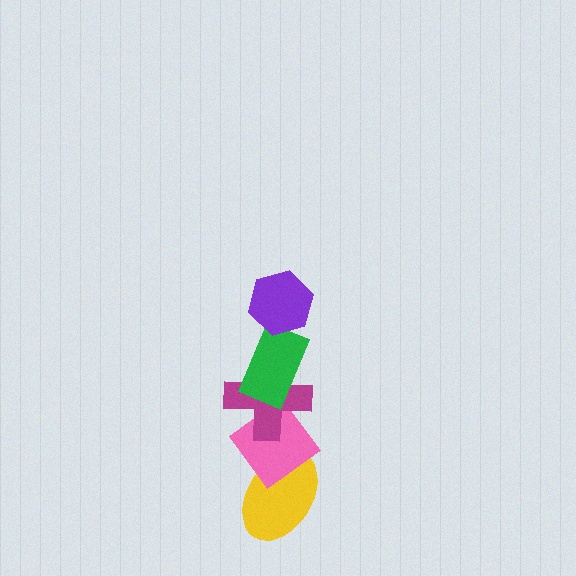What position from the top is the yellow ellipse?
The yellow ellipse is 5th from the top.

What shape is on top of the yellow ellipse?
The pink diamond is on top of the yellow ellipse.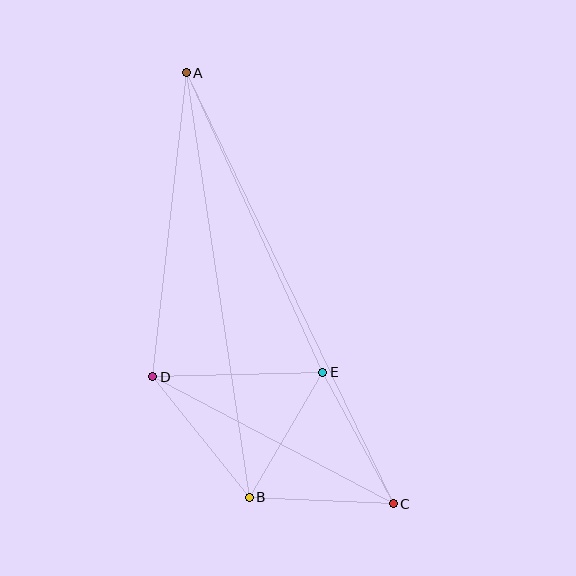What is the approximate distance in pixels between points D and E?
The distance between D and E is approximately 170 pixels.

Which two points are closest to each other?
Points B and C are closest to each other.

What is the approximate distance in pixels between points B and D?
The distance between B and D is approximately 154 pixels.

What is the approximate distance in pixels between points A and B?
The distance between A and B is approximately 430 pixels.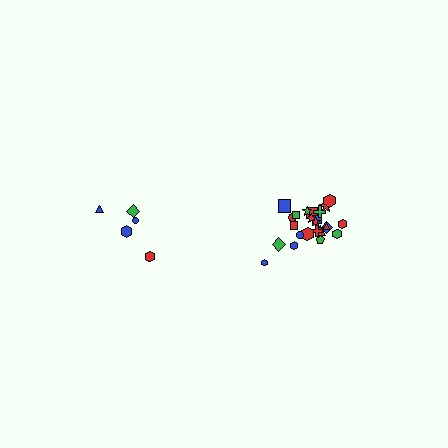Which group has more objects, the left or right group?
The right group.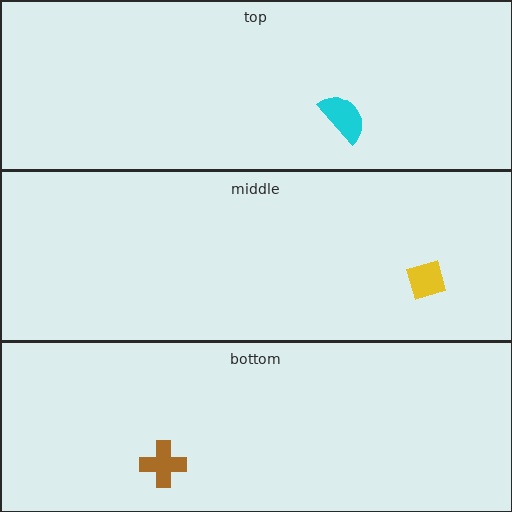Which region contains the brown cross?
The bottom region.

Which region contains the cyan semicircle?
The top region.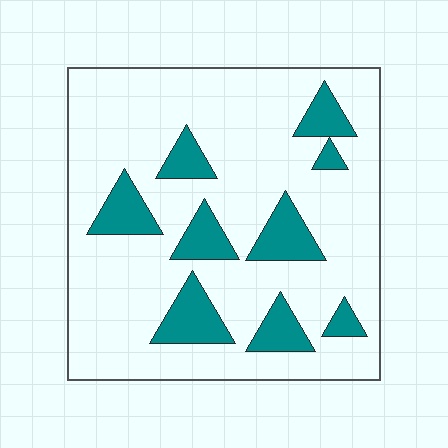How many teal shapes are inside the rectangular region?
9.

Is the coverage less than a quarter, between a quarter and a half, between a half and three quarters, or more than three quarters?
Less than a quarter.